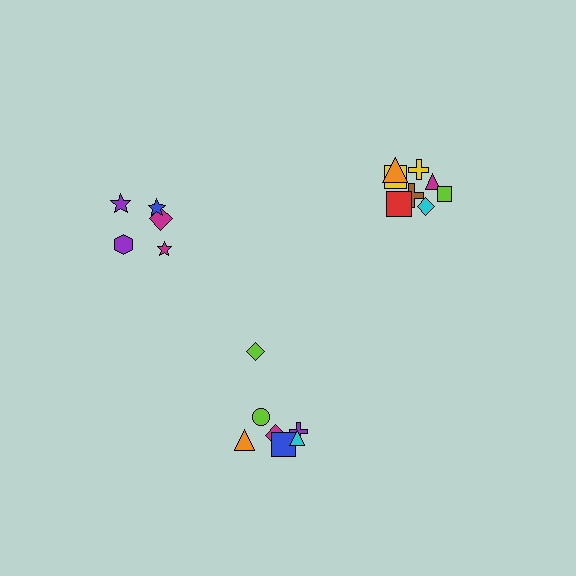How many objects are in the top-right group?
There are 8 objects.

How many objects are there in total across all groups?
There are 20 objects.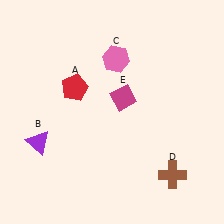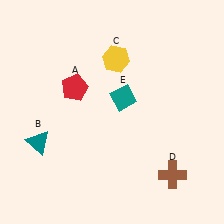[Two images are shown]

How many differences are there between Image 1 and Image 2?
There are 3 differences between the two images.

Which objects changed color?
B changed from purple to teal. C changed from pink to yellow. E changed from magenta to teal.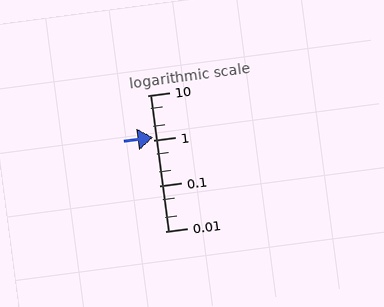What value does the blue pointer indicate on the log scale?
The pointer indicates approximately 1.2.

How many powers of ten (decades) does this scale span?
The scale spans 3 decades, from 0.01 to 10.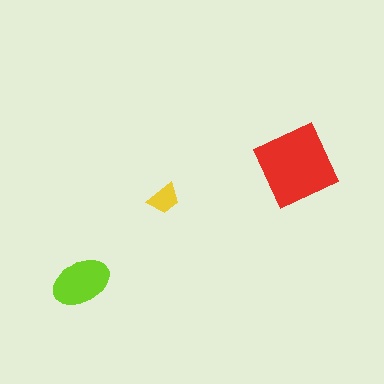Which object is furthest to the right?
The red diamond is rightmost.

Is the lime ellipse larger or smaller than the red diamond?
Smaller.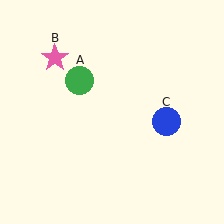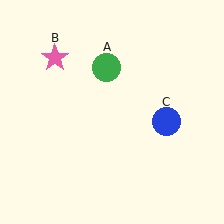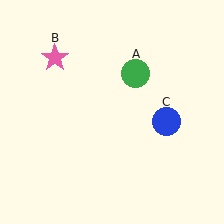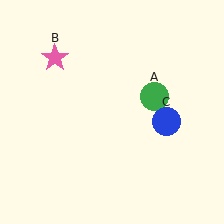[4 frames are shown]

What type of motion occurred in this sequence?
The green circle (object A) rotated clockwise around the center of the scene.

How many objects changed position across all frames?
1 object changed position: green circle (object A).